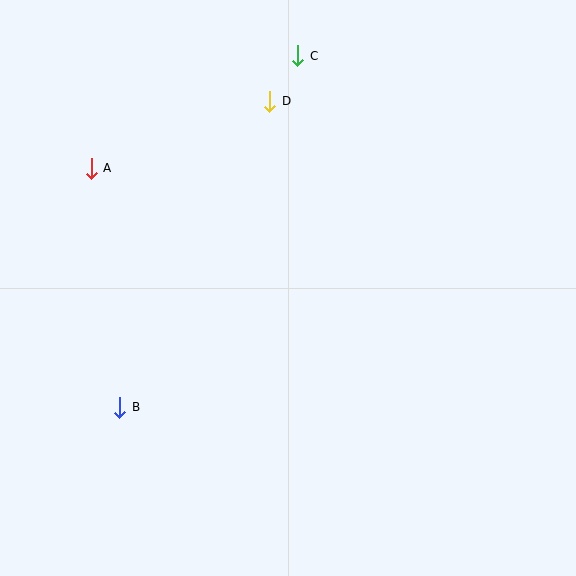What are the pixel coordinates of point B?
Point B is at (120, 407).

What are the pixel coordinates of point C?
Point C is at (298, 56).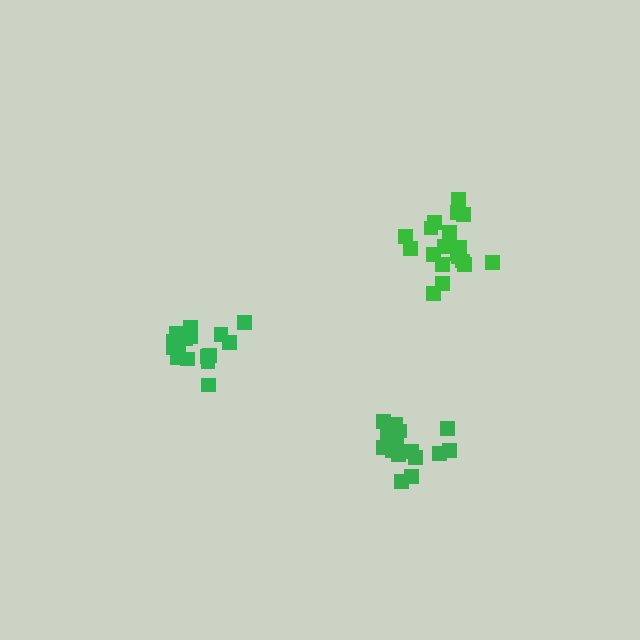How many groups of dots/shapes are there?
There are 3 groups.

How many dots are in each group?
Group 1: 19 dots, Group 2: 16 dots, Group 3: 15 dots (50 total).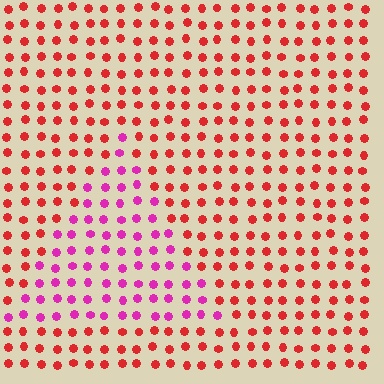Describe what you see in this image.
The image is filled with small red elements in a uniform arrangement. A triangle-shaped region is visible where the elements are tinted to a slightly different hue, forming a subtle color boundary.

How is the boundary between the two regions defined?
The boundary is defined purely by a slight shift in hue (about 45 degrees). Spacing, size, and orientation are identical on both sides.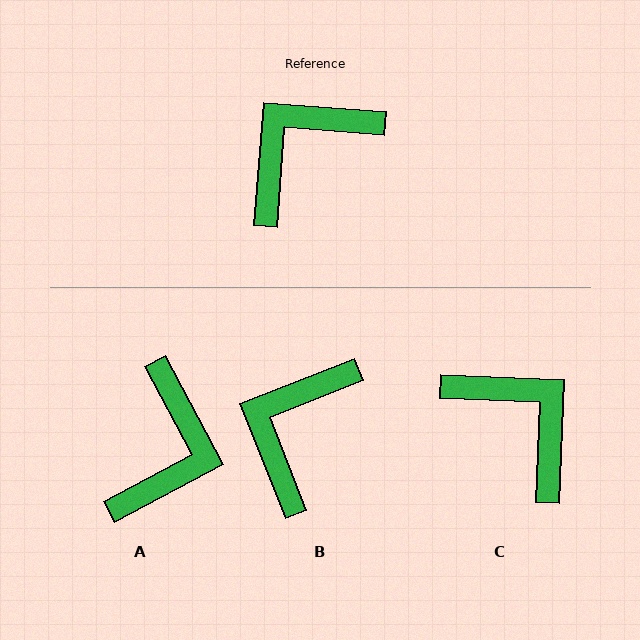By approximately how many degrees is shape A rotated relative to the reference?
Approximately 148 degrees clockwise.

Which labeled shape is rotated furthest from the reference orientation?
A, about 148 degrees away.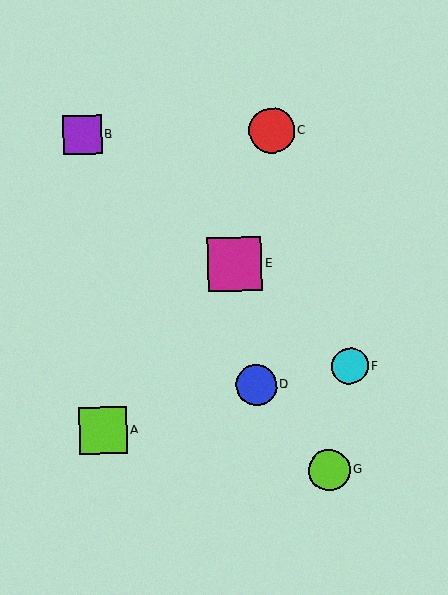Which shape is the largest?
The magenta square (labeled E) is the largest.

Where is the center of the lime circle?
The center of the lime circle is at (329, 470).